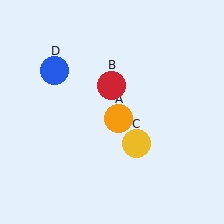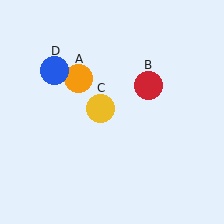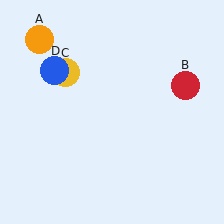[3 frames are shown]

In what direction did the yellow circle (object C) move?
The yellow circle (object C) moved up and to the left.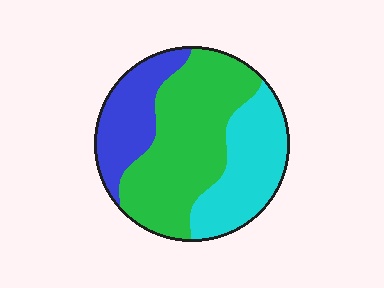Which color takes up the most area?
Green, at roughly 50%.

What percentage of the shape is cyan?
Cyan covers around 30% of the shape.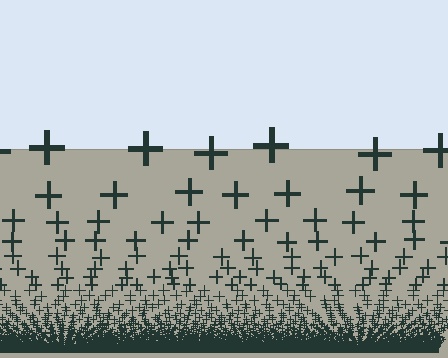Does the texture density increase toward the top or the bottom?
Density increases toward the bottom.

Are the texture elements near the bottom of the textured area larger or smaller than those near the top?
Smaller. The gradient is inverted — elements near the bottom are smaller and denser.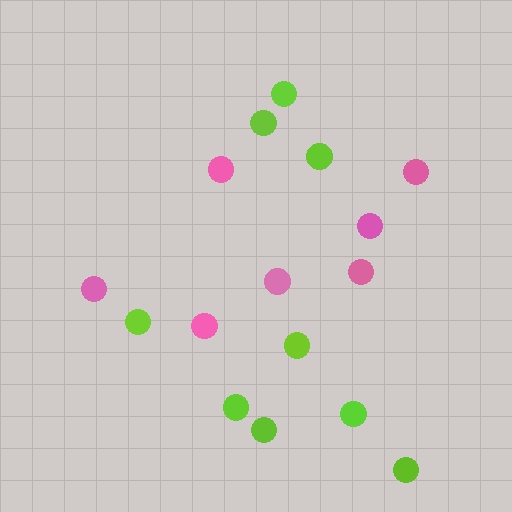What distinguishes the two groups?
There are 2 groups: one group of pink circles (7) and one group of lime circles (9).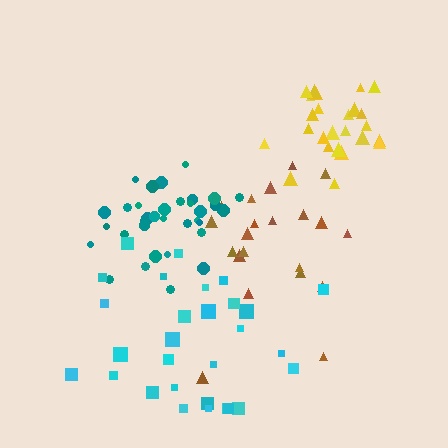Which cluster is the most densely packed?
Yellow.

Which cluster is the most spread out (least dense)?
Cyan.